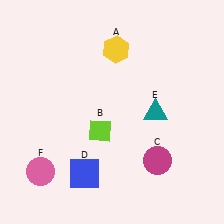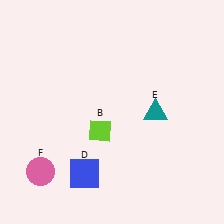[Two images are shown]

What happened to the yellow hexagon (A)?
The yellow hexagon (A) was removed in Image 2. It was in the top-right area of Image 1.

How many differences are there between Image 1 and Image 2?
There are 2 differences between the two images.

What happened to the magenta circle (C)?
The magenta circle (C) was removed in Image 2. It was in the bottom-right area of Image 1.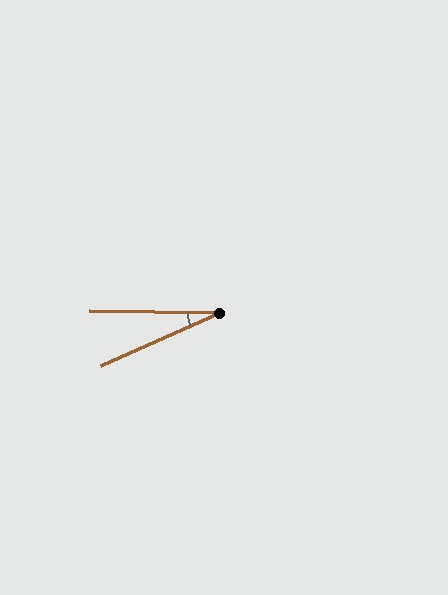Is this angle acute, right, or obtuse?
It is acute.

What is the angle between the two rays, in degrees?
Approximately 25 degrees.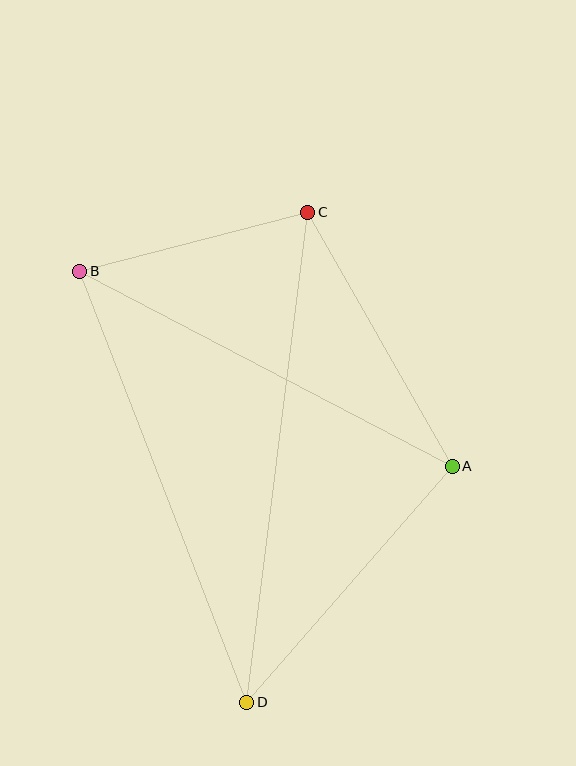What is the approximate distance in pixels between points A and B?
The distance between A and B is approximately 420 pixels.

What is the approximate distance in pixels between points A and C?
The distance between A and C is approximately 292 pixels.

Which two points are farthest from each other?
Points C and D are farthest from each other.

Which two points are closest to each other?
Points B and C are closest to each other.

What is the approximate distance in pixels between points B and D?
The distance between B and D is approximately 462 pixels.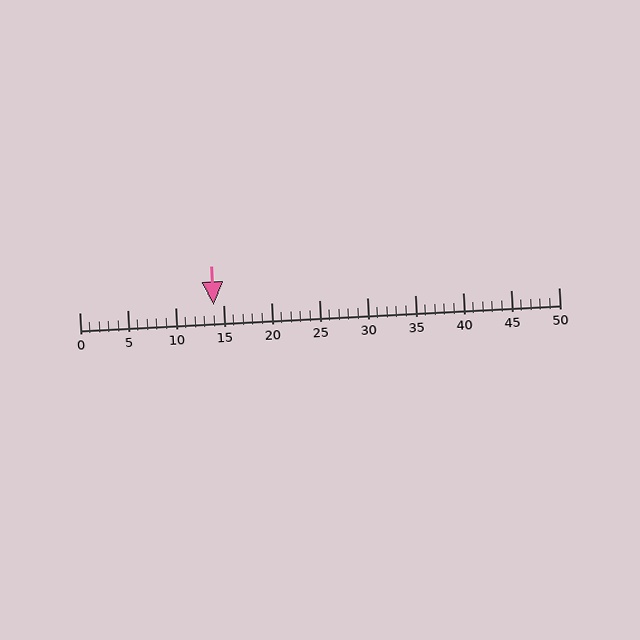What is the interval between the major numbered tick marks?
The major tick marks are spaced 5 units apart.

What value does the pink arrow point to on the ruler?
The pink arrow points to approximately 14.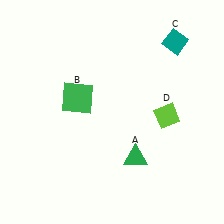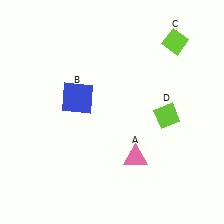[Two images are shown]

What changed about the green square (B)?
In Image 1, B is green. In Image 2, it changed to blue.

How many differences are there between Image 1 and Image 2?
There are 3 differences between the two images.